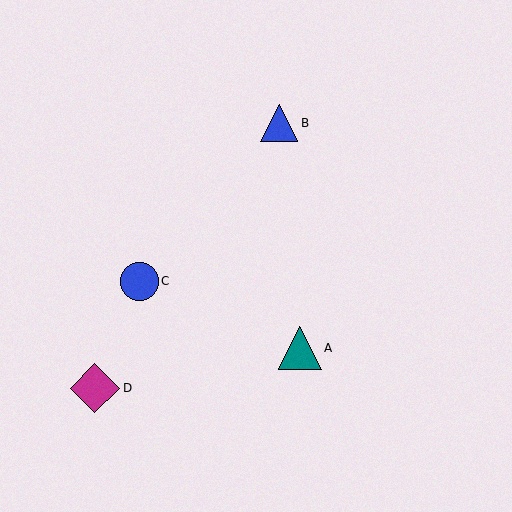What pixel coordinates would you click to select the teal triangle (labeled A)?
Click at (300, 348) to select the teal triangle A.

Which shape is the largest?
The magenta diamond (labeled D) is the largest.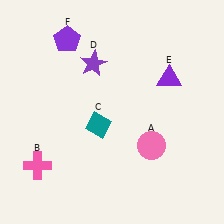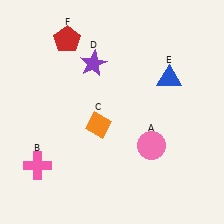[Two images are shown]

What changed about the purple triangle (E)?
In Image 1, E is purple. In Image 2, it changed to blue.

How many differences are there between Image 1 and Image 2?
There are 3 differences between the two images.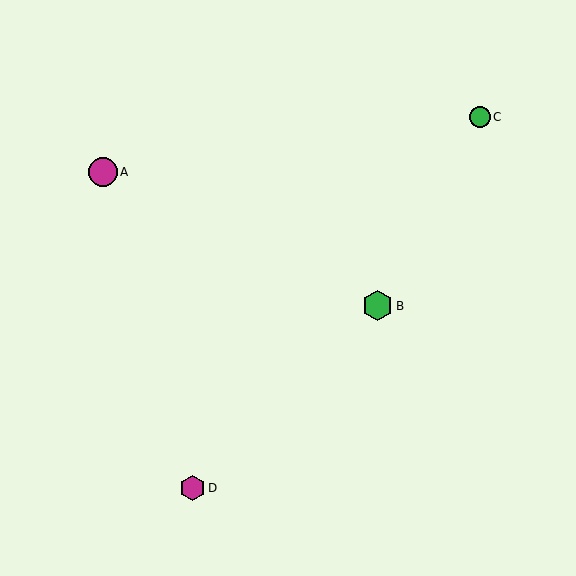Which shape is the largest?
The green hexagon (labeled B) is the largest.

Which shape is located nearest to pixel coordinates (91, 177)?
The magenta circle (labeled A) at (103, 172) is nearest to that location.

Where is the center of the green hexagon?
The center of the green hexagon is at (378, 306).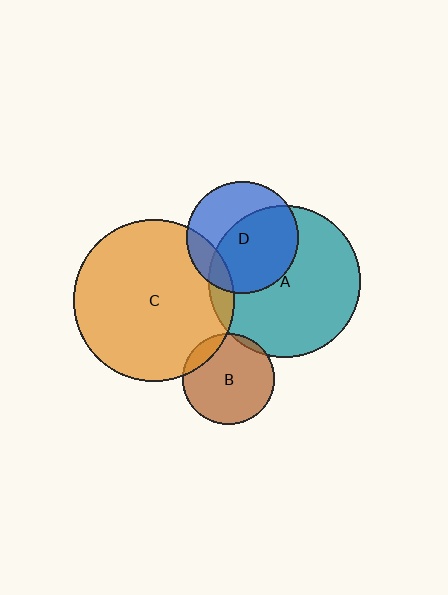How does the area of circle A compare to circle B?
Approximately 2.8 times.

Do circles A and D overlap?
Yes.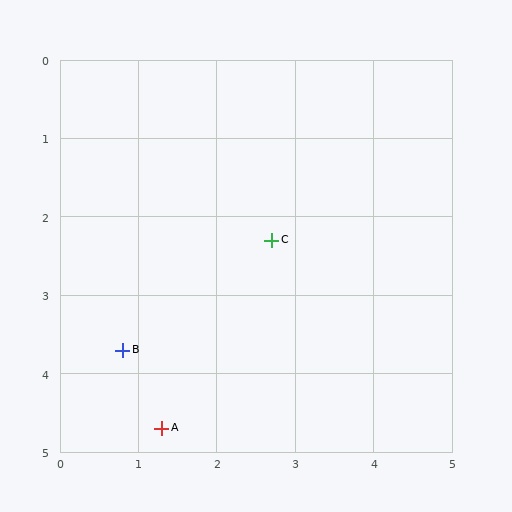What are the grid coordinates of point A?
Point A is at approximately (1.3, 4.7).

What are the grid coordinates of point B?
Point B is at approximately (0.8, 3.7).